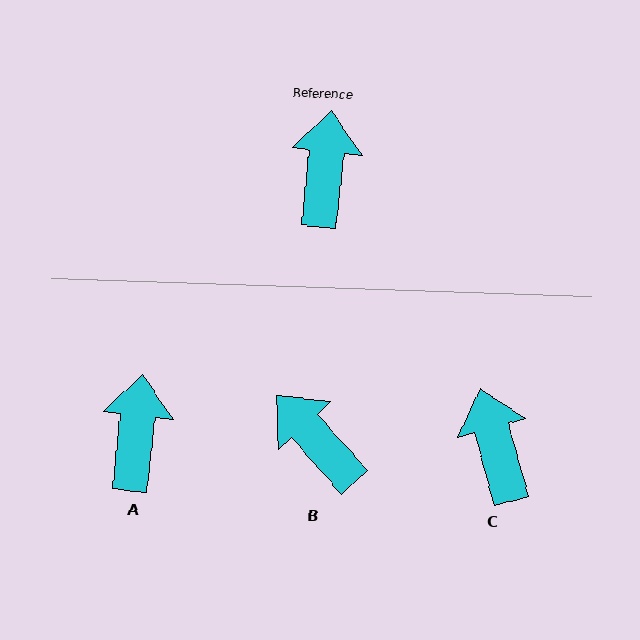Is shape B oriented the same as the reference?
No, it is off by about 48 degrees.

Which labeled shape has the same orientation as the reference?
A.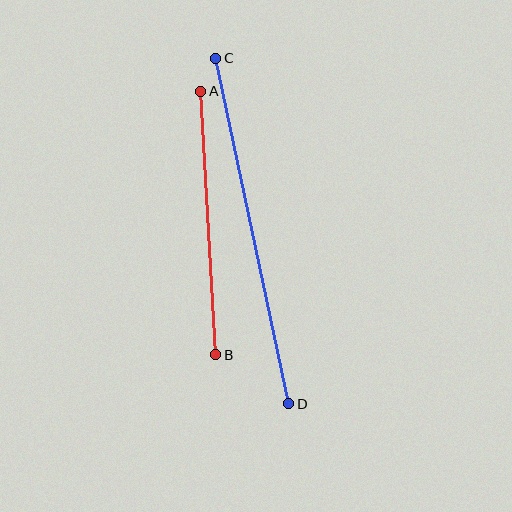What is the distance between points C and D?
The distance is approximately 353 pixels.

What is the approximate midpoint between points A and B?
The midpoint is at approximately (208, 223) pixels.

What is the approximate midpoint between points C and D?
The midpoint is at approximately (252, 231) pixels.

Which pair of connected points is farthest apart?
Points C and D are farthest apart.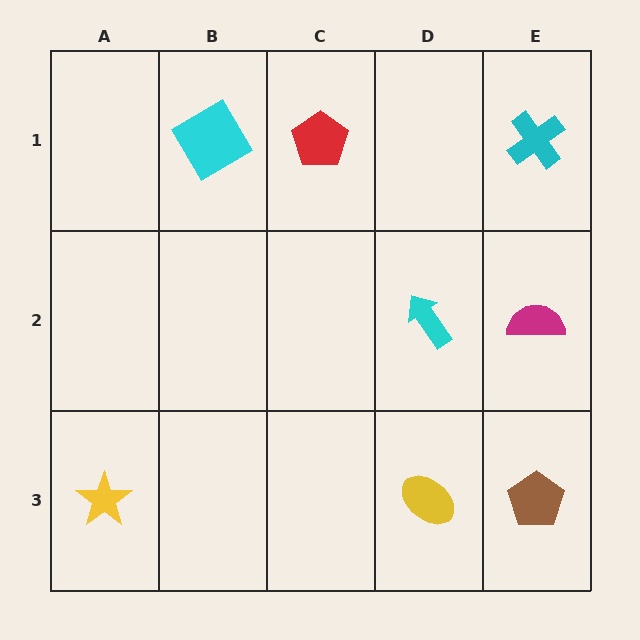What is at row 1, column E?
A cyan cross.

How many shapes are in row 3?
3 shapes.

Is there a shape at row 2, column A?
No, that cell is empty.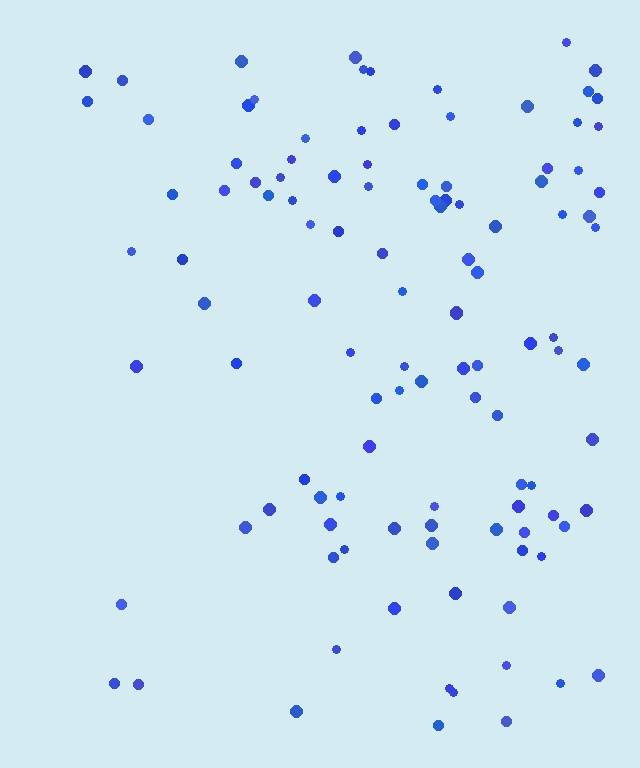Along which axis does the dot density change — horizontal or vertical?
Horizontal.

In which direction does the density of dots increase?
From left to right, with the right side densest.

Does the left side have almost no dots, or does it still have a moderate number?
Still a moderate number, just noticeably fewer than the right.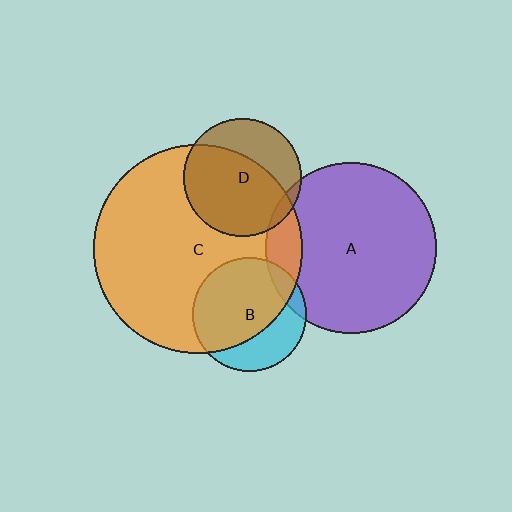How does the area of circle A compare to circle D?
Approximately 2.1 times.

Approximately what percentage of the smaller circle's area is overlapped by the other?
Approximately 10%.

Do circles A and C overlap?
Yes.